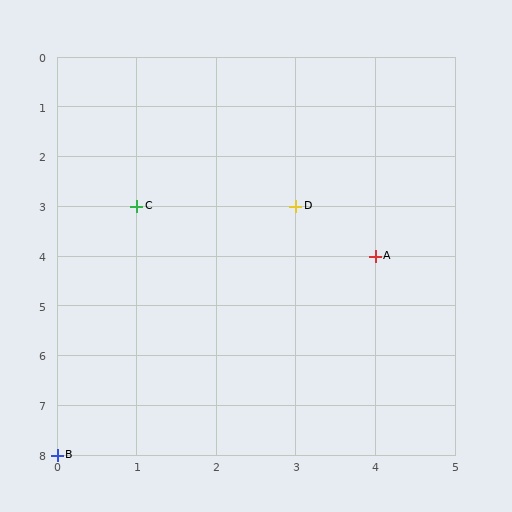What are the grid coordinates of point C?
Point C is at grid coordinates (1, 3).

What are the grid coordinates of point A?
Point A is at grid coordinates (4, 4).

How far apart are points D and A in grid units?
Points D and A are 1 column and 1 row apart (about 1.4 grid units diagonally).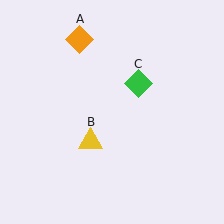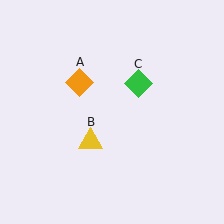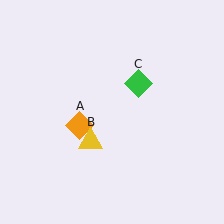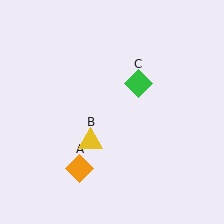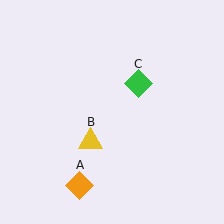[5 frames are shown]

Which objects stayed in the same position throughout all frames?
Yellow triangle (object B) and green diamond (object C) remained stationary.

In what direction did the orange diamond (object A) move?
The orange diamond (object A) moved down.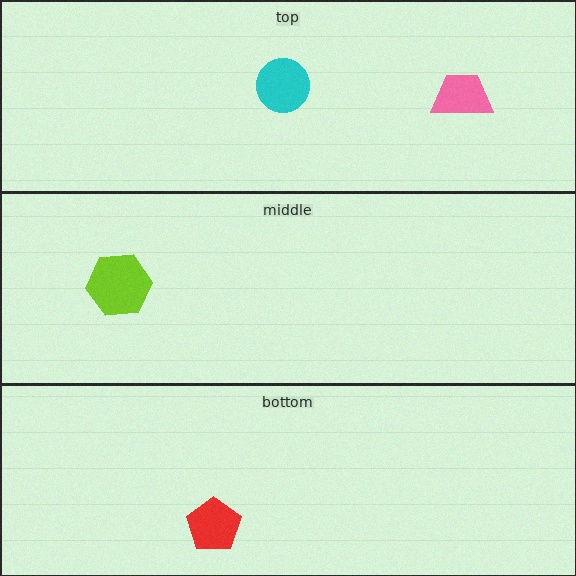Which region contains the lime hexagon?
The middle region.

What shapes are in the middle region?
The lime hexagon.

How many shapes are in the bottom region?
1.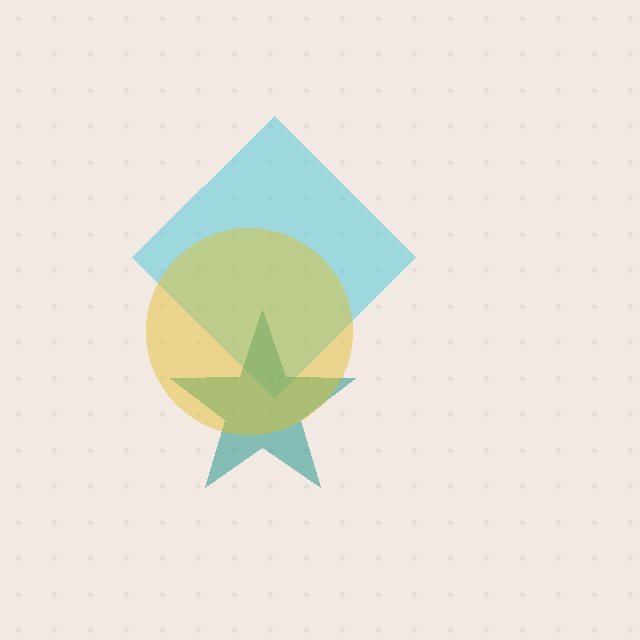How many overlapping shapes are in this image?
There are 3 overlapping shapes in the image.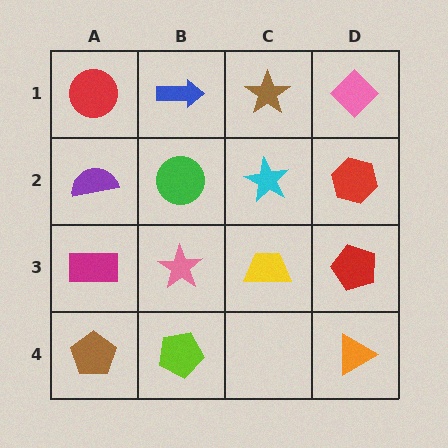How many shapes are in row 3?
4 shapes.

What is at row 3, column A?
A magenta rectangle.